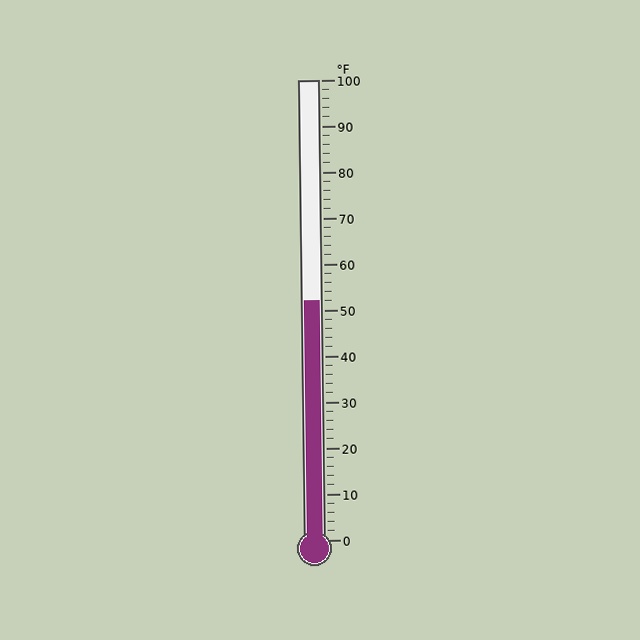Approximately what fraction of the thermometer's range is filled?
The thermometer is filled to approximately 50% of its range.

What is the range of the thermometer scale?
The thermometer scale ranges from 0°F to 100°F.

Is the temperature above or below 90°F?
The temperature is below 90°F.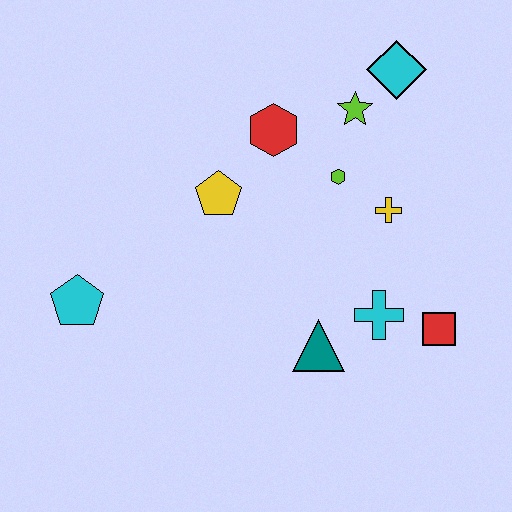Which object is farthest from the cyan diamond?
The cyan pentagon is farthest from the cyan diamond.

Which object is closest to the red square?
The cyan cross is closest to the red square.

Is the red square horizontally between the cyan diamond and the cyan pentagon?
No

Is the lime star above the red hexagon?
Yes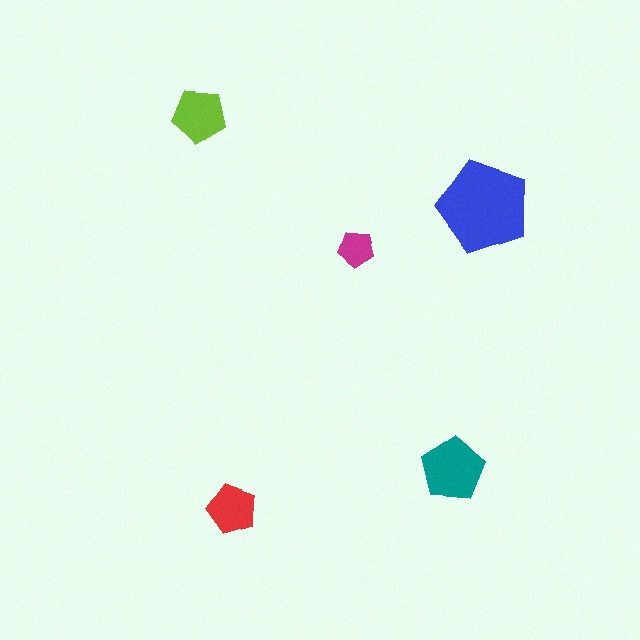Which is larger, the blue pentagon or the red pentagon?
The blue one.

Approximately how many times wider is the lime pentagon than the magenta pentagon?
About 1.5 times wider.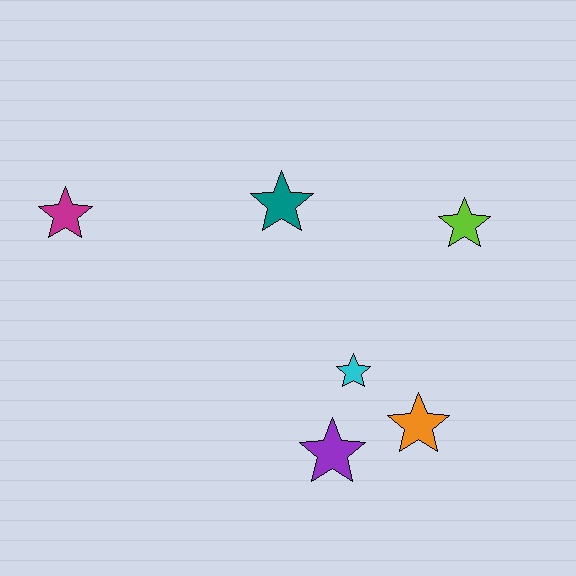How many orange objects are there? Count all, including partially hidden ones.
There is 1 orange object.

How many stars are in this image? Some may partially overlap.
There are 6 stars.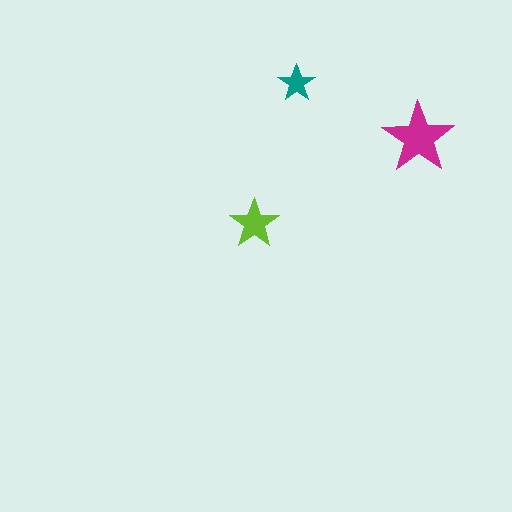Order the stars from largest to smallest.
the magenta one, the lime one, the teal one.